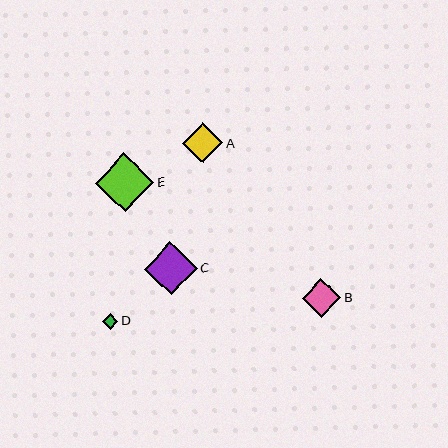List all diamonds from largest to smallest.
From largest to smallest: E, C, A, B, D.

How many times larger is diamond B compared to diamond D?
Diamond B is approximately 2.5 times the size of diamond D.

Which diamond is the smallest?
Diamond D is the smallest with a size of approximately 16 pixels.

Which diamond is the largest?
Diamond E is the largest with a size of approximately 58 pixels.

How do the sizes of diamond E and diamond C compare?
Diamond E and diamond C are approximately the same size.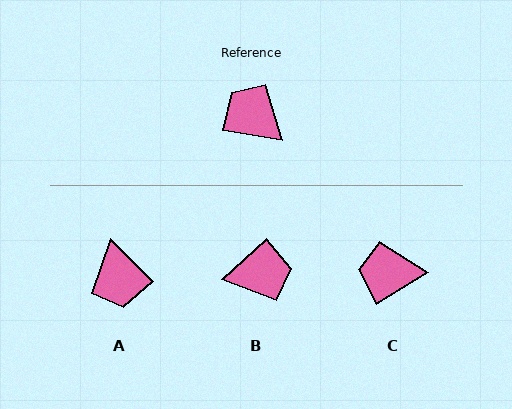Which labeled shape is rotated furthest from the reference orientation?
A, about 144 degrees away.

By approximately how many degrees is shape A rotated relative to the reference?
Approximately 144 degrees counter-clockwise.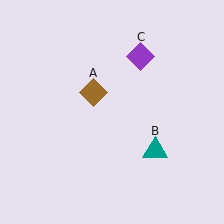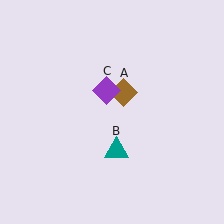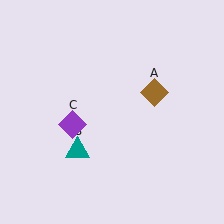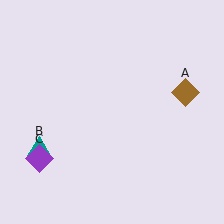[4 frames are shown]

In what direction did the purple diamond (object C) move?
The purple diamond (object C) moved down and to the left.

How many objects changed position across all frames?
3 objects changed position: brown diamond (object A), teal triangle (object B), purple diamond (object C).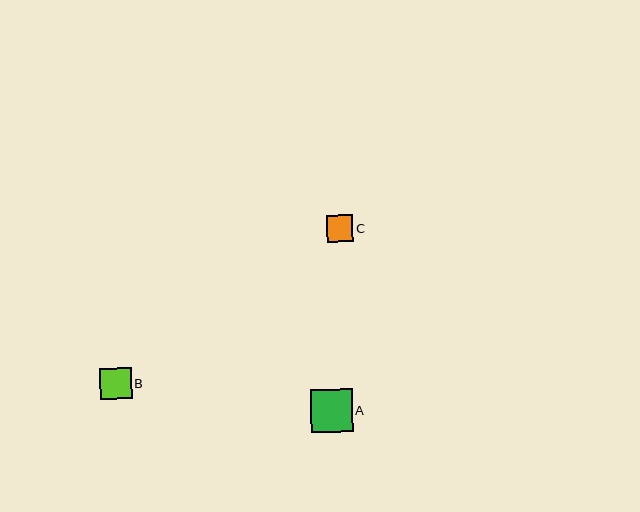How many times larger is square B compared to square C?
Square B is approximately 1.2 times the size of square C.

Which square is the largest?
Square A is the largest with a size of approximately 42 pixels.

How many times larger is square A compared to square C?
Square A is approximately 1.6 times the size of square C.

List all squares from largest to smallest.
From largest to smallest: A, B, C.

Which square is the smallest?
Square C is the smallest with a size of approximately 26 pixels.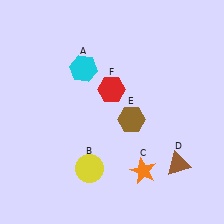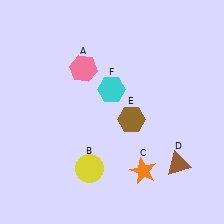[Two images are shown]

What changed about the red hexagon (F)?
In Image 1, F is red. In Image 2, it changed to cyan.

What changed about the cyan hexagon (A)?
In Image 1, A is cyan. In Image 2, it changed to pink.